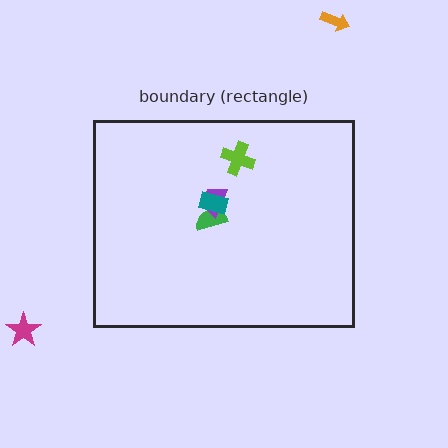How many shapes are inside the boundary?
4 inside, 2 outside.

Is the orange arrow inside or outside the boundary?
Outside.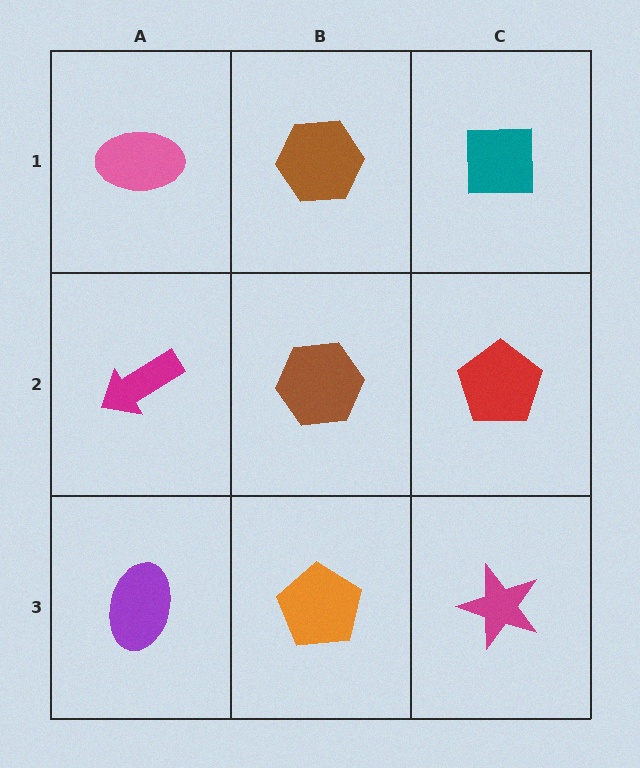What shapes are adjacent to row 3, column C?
A red pentagon (row 2, column C), an orange pentagon (row 3, column B).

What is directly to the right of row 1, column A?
A brown hexagon.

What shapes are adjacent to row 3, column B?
A brown hexagon (row 2, column B), a purple ellipse (row 3, column A), a magenta star (row 3, column C).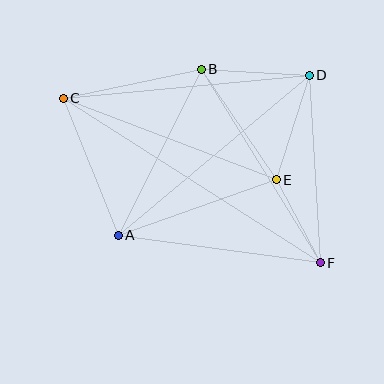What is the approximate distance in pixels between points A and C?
The distance between A and C is approximately 148 pixels.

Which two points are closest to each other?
Points E and F are closest to each other.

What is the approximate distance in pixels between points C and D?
The distance between C and D is approximately 247 pixels.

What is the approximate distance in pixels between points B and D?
The distance between B and D is approximately 108 pixels.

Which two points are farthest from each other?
Points C and F are farthest from each other.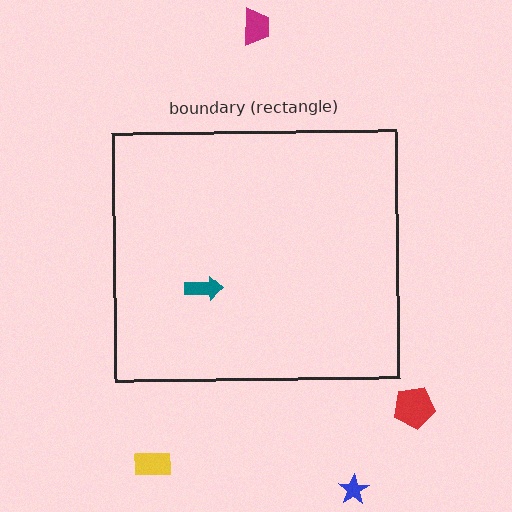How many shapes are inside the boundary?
1 inside, 4 outside.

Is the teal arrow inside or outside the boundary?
Inside.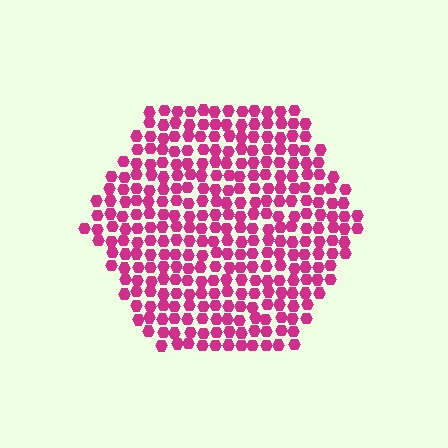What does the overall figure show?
The overall figure shows a hexagon.